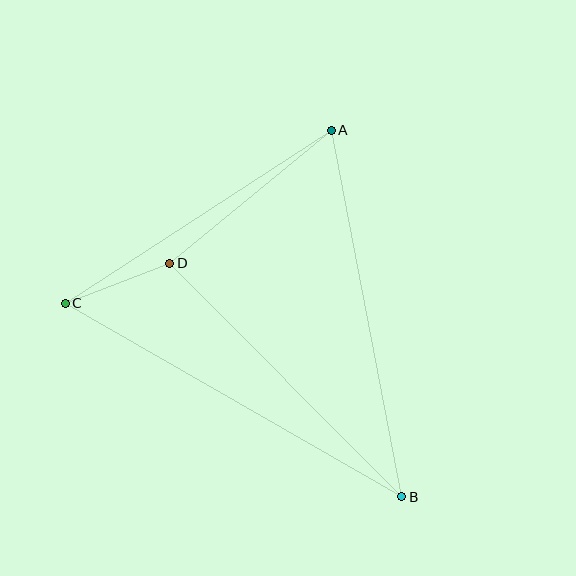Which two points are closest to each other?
Points C and D are closest to each other.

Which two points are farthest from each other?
Points B and C are farthest from each other.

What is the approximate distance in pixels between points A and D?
The distance between A and D is approximately 209 pixels.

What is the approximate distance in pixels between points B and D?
The distance between B and D is approximately 329 pixels.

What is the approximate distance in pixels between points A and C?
The distance between A and C is approximately 317 pixels.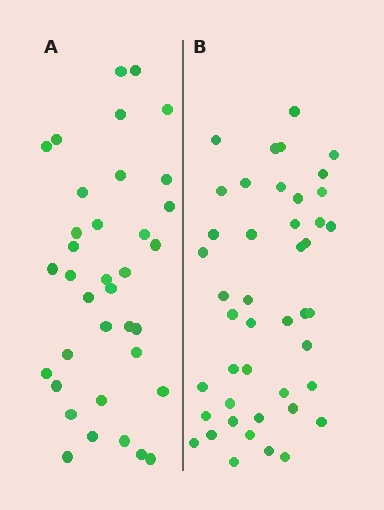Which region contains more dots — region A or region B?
Region B (the right region) has more dots.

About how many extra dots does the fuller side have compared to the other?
Region B has roughly 8 or so more dots than region A.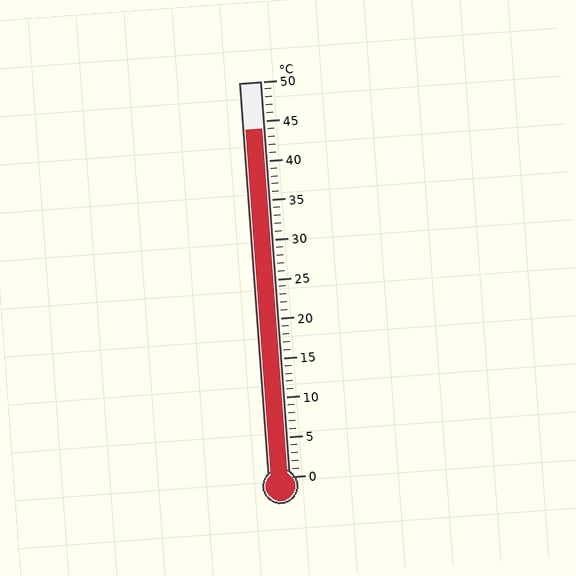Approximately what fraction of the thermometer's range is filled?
The thermometer is filled to approximately 90% of its range.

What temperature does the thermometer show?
The thermometer shows approximately 44°C.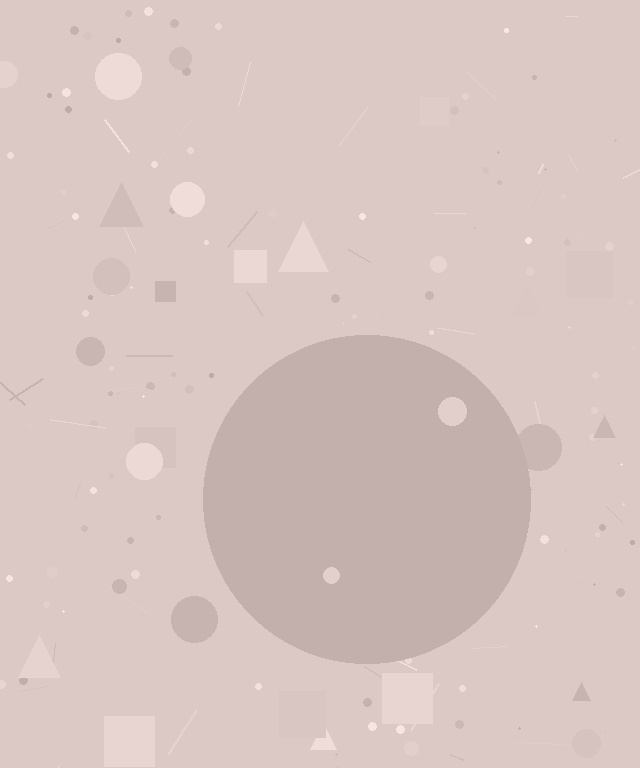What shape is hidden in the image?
A circle is hidden in the image.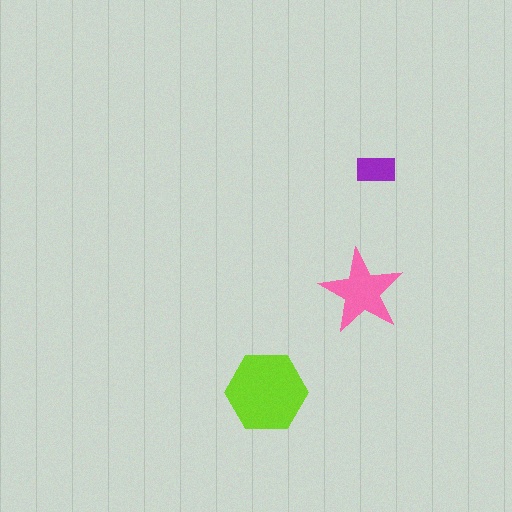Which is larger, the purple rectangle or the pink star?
The pink star.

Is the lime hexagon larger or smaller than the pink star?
Larger.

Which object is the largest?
The lime hexagon.